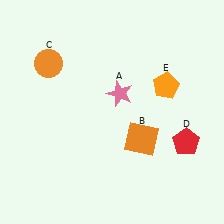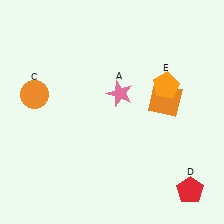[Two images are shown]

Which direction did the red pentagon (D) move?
The red pentagon (D) moved down.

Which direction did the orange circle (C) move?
The orange circle (C) moved down.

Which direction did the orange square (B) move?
The orange square (B) moved up.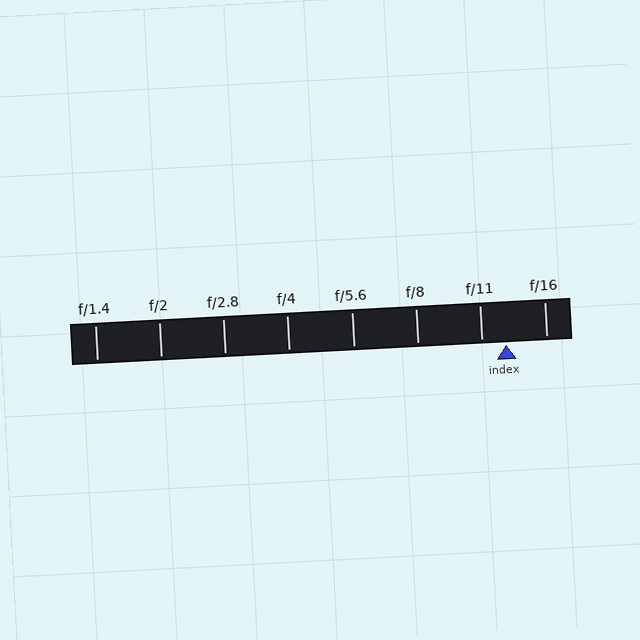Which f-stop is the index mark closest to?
The index mark is closest to f/11.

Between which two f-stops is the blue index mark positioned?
The index mark is between f/11 and f/16.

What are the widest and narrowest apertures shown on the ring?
The widest aperture shown is f/1.4 and the narrowest is f/16.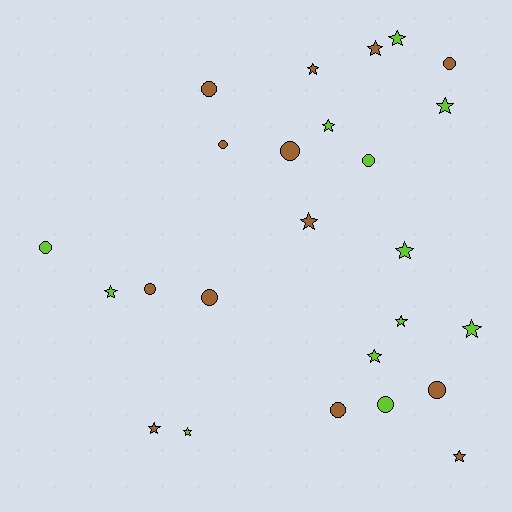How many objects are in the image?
There are 25 objects.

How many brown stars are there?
There are 5 brown stars.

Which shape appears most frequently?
Star, with 14 objects.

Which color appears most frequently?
Brown, with 13 objects.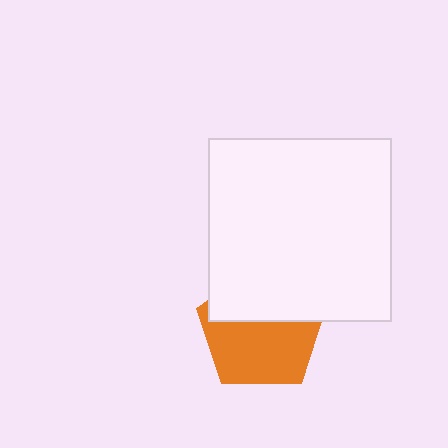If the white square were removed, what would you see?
You would see the complete orange pentagon.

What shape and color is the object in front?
The object in front is a white square.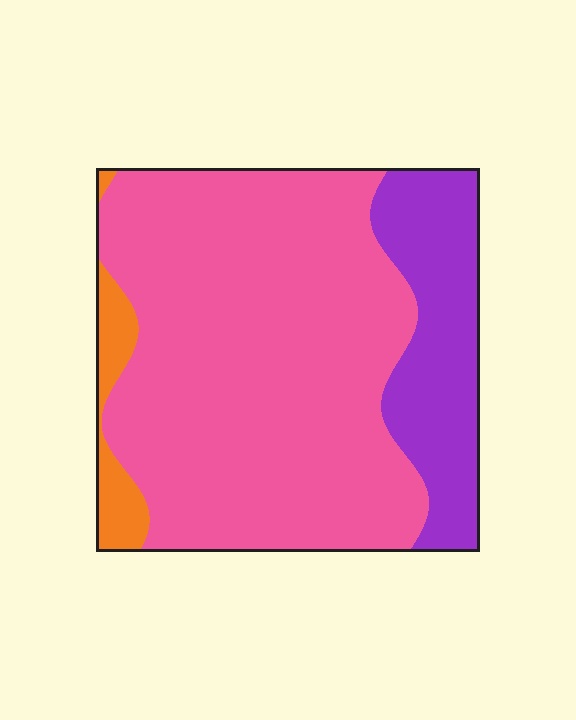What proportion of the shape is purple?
Purple takes up about one fifth (1/5) of the shape.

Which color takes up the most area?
Pink, at roughly 75%.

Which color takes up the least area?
Orange, at roughly 5%.